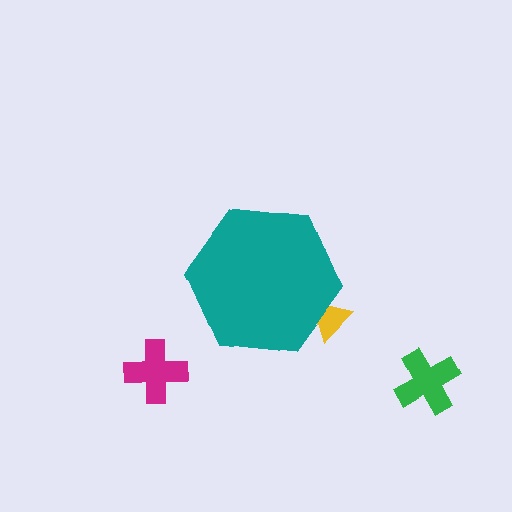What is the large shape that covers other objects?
A teal hexagon.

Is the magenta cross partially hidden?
No, the magenta cross is fully visible.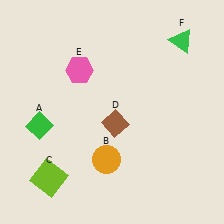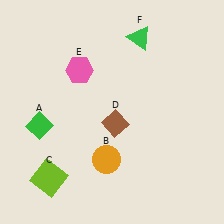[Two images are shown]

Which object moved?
The green triangle (F) moved left.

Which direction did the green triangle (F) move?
The green triangle (F) moved left.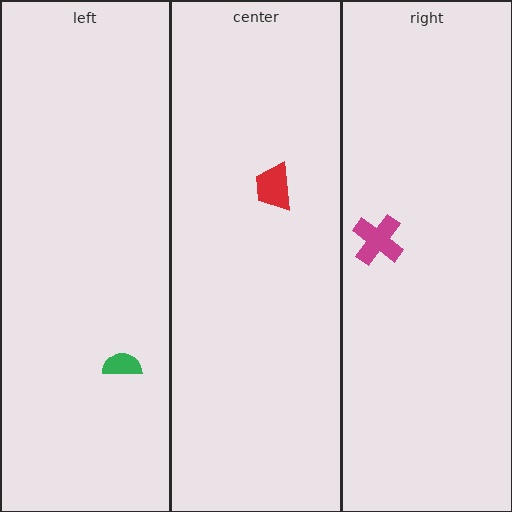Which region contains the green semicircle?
The left region.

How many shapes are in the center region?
1.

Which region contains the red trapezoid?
The center region.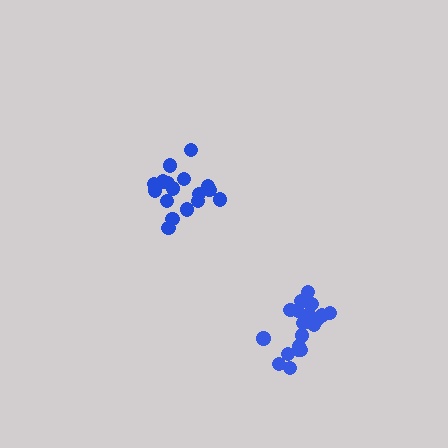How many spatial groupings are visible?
There are 2 spatial groupings.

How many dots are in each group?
Group 1: 17 dots, Group 2: 20 dots (37 total).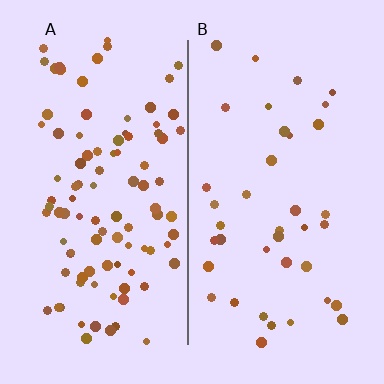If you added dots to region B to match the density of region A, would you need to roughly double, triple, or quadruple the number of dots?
Approximately triple.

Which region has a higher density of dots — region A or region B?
A (the left).